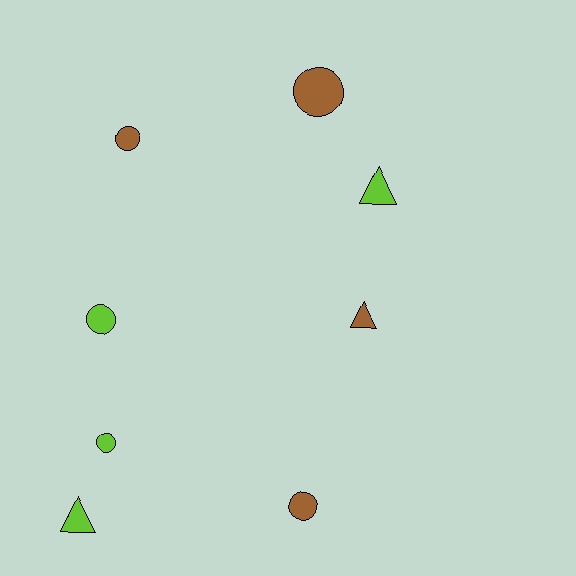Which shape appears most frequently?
Circle, with 5 objects.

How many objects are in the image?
There are 8 objects.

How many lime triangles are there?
There are 2 lime triangles.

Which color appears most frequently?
Lime, with 4 objects.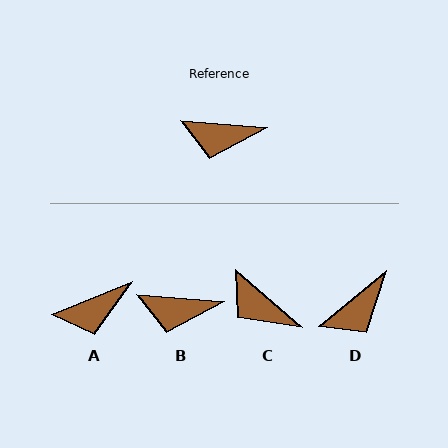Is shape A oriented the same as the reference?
No, it is off by about 27 degrees.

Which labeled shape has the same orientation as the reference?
B.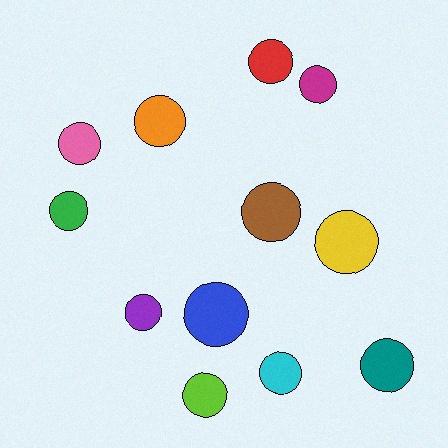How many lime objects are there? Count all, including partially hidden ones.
There is 1 lime object.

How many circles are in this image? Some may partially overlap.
There are 12 circles.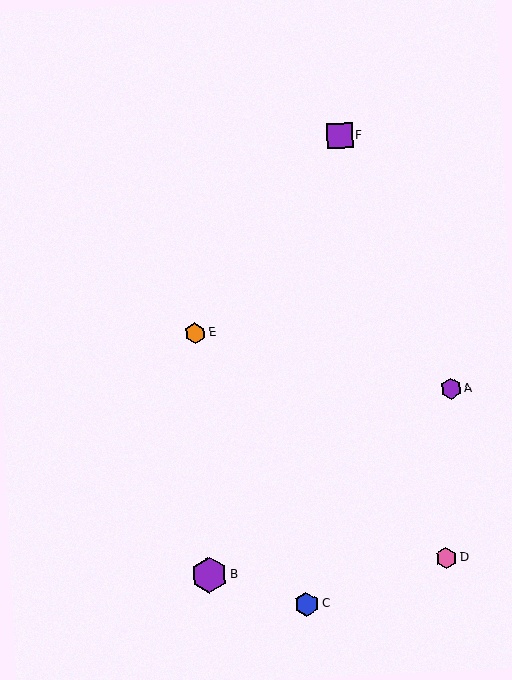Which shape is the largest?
The purple hexagon (labeled B) is the largest.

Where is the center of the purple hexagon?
The center of the purple hexagon is at (451, 389).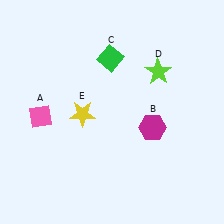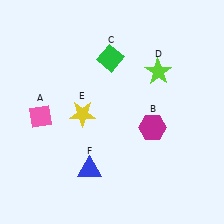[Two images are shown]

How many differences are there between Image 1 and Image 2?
There is 1 difference between the two images.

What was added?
A blue triangle (F) was added in Image 2.